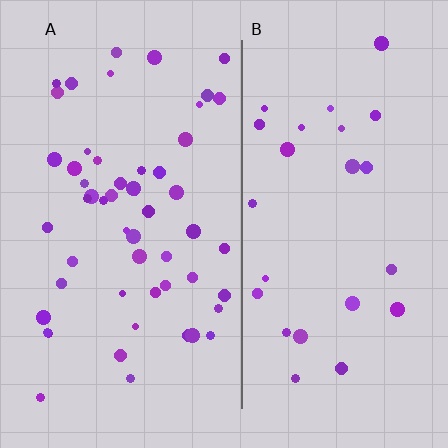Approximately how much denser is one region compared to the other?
Approximately 2.1× — region A over region B.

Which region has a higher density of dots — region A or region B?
A (the left).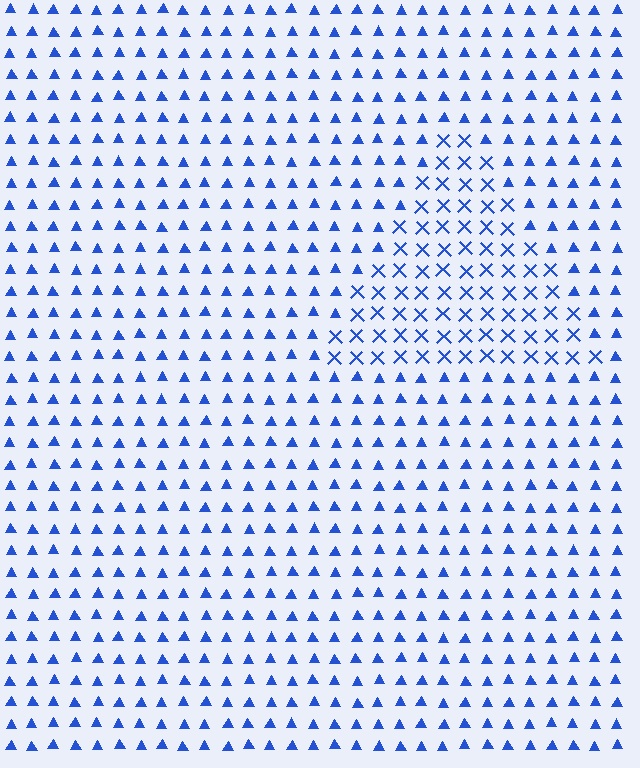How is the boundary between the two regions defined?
The boundary is defined by a change in element shape: X marks inside vs. triangles outside. All elements share the same color and spacing.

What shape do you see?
I see a triangle.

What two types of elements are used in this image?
The image uses X marks inside the triangle region and triangles outside it.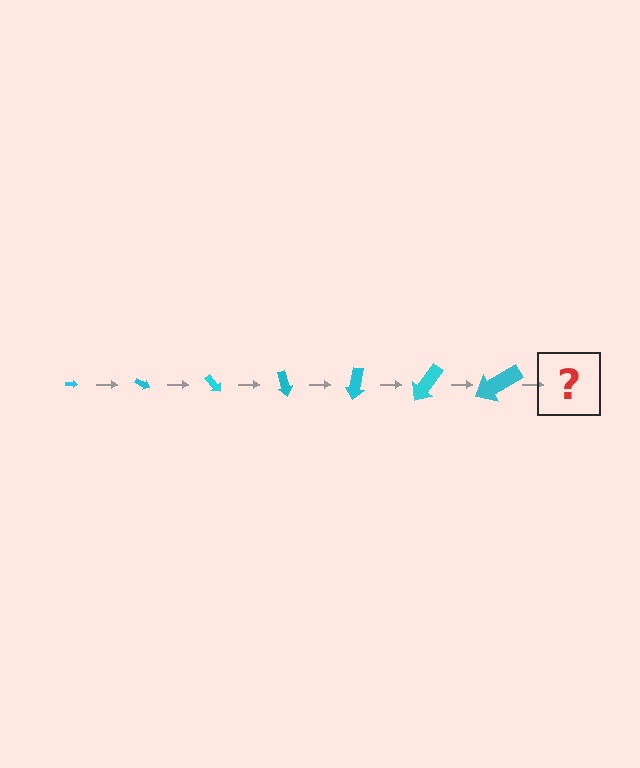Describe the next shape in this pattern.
It should be an arrow, larger than the previous one and rotated 175 degrees from the start.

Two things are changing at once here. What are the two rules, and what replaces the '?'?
The two rules are that the arrow grows larger each step and it rotates 25 degrees each step. The '?' should be an arrow, larger than the previous one and rotated 175 degrees from the start.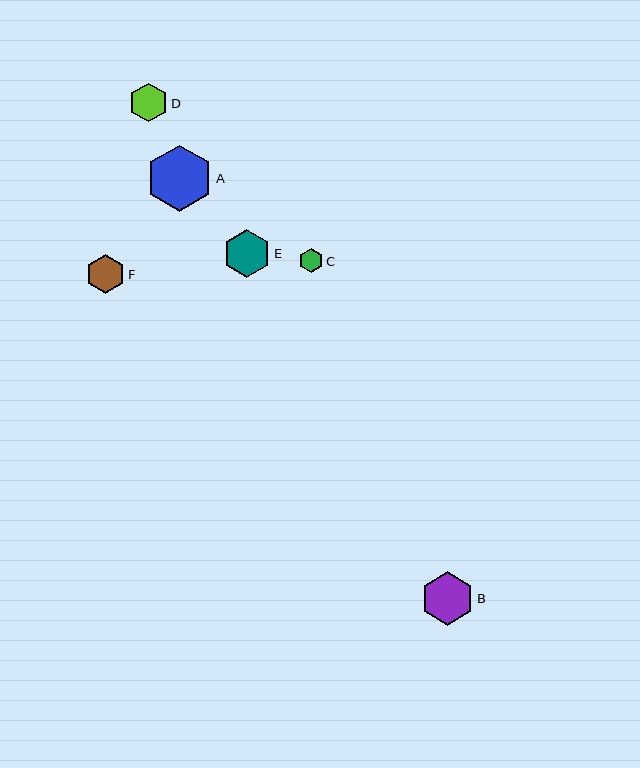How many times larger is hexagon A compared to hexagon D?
Hexagon A is approximately 1.7 times the size of hexagon D.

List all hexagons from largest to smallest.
From largest to smallest: A, B, E, F, D, C.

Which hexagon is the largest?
Hexagon A is the largest with a size of approximately 66 pixels.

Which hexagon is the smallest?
Hexagon C is the smallest with a size of approximately 24 pixels.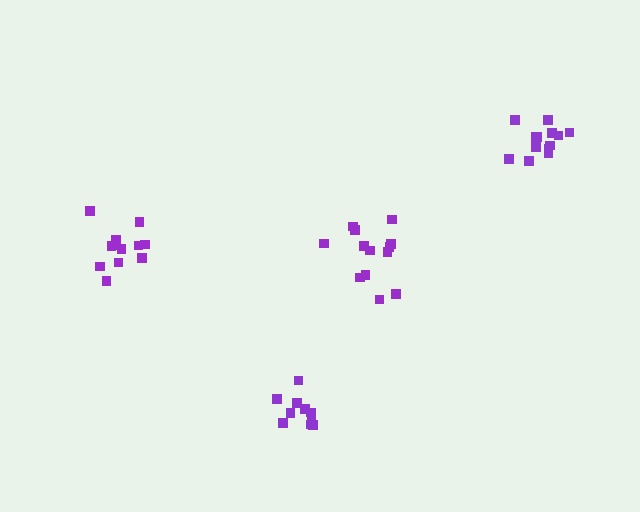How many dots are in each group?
Group 1: 14 dots, Group 2: 12 dots, Group 3: 14 dots, Group 4: 10 dots (50 total).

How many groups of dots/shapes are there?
There are 4 groups.